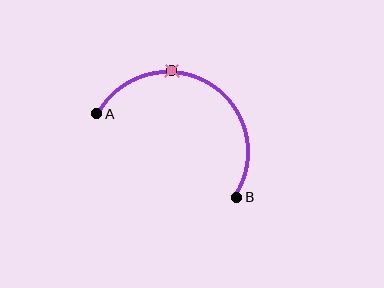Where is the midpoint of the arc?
The arc midpoint is the point on the curve farthest from the straight line joining A and B. It sits above that line.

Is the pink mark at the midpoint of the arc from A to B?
No. The pink mark lies on the arc but is closer to endpoint A. The arc midpoint would be at the point on the curve equidistant along the arc from both A and B.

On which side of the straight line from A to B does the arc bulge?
The arc bulges above the straight line connecting A and B.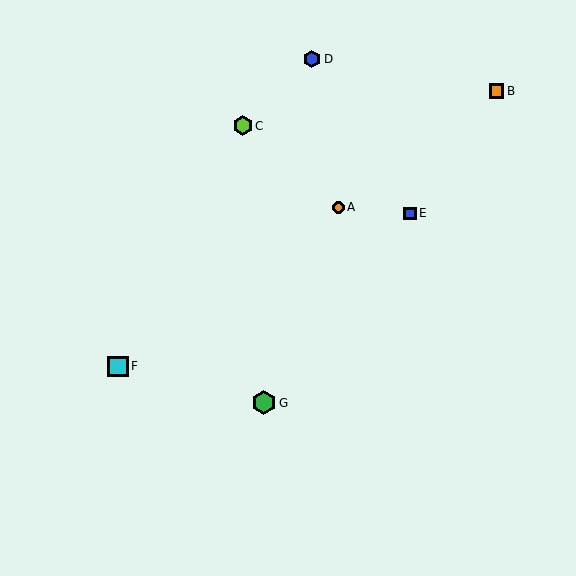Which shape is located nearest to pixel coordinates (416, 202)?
The blue square (labeled E) at (410, 213) is nearest to that location.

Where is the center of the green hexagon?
The center of the green hexagon is at (264, 403).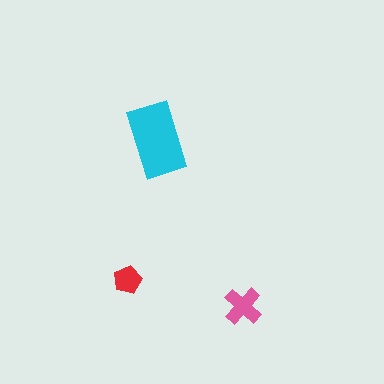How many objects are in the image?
There are 3 objects in the image.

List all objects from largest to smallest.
The cyan rectangle, the pink cross, the red pentagon.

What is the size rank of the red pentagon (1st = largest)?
3rd.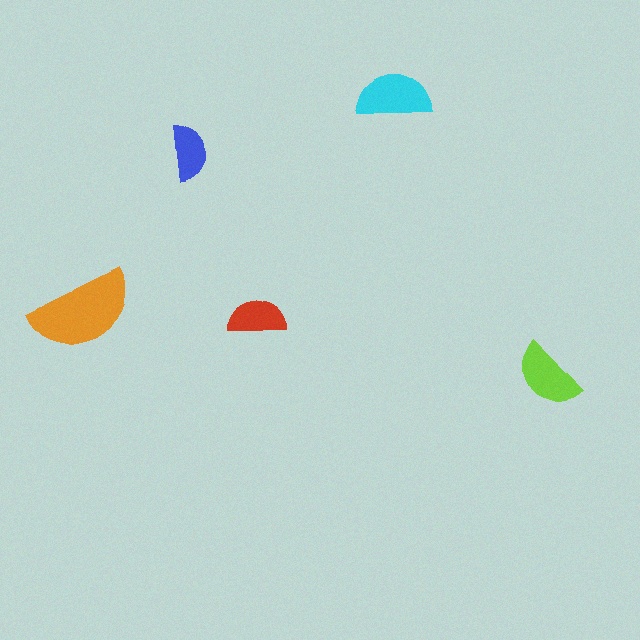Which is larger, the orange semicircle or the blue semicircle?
The orange one.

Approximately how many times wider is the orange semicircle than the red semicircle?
About 2 times wider.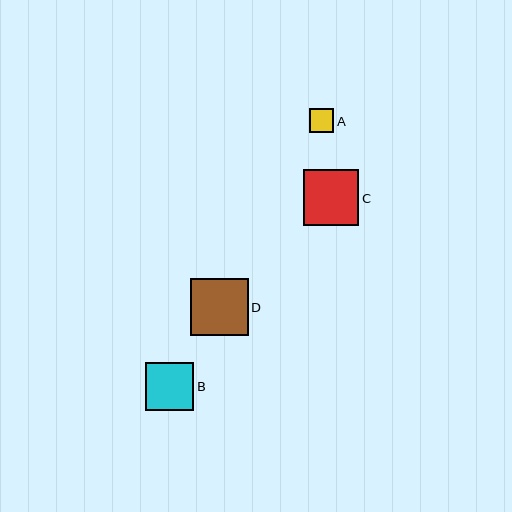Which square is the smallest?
Square A is the smallest with a size of approximately 24 pixels.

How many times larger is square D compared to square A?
Square D is approximately 2.4 times the size of square A.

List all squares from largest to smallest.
From largest to smallest: D, C, B, A.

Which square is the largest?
Square D is the largest with a size of approximately 58 pixels.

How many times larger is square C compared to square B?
Square C is approximately 1.2 times the size of square B.